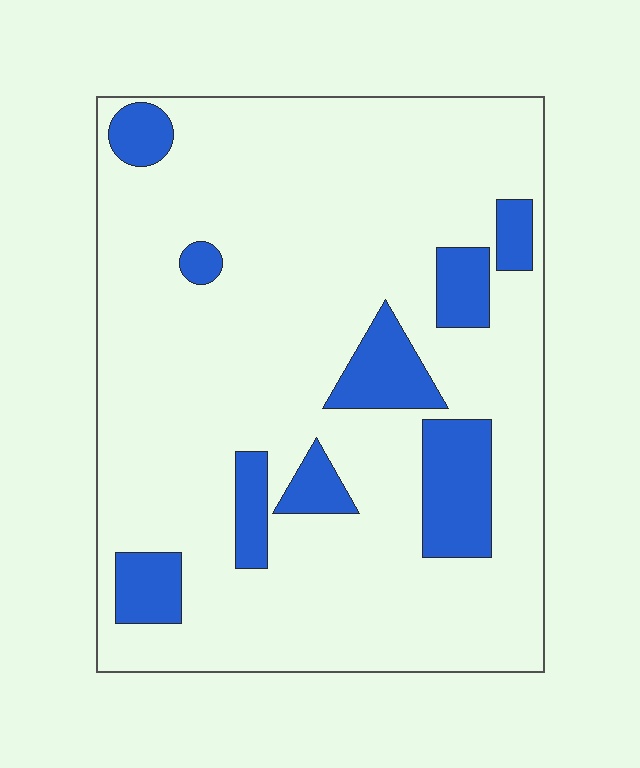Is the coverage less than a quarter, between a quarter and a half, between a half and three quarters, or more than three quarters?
Less than a quarter.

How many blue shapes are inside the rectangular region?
9.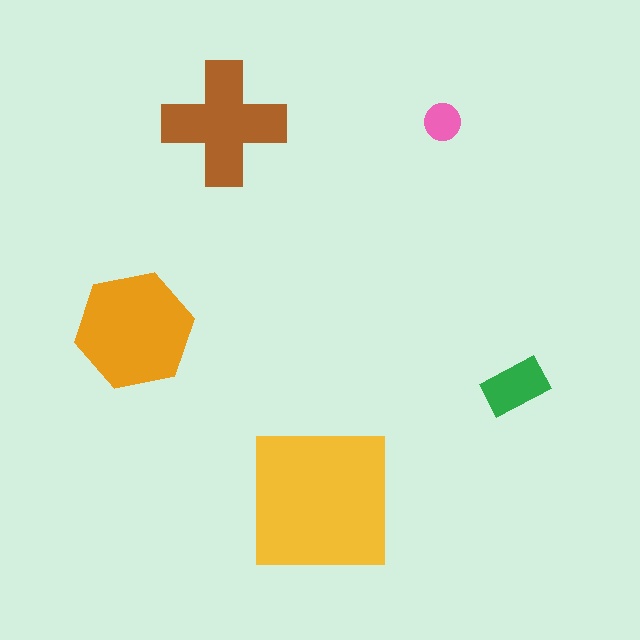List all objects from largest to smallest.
The yellow square, the orange hexagon, the brown cross, the green rectangle, the pink circle.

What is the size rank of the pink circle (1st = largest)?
5th.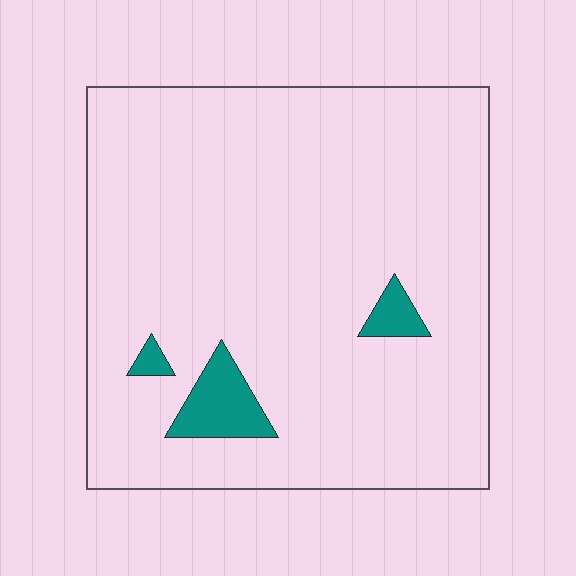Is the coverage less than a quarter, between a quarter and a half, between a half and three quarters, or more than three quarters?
Less than a quarter.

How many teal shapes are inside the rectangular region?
3.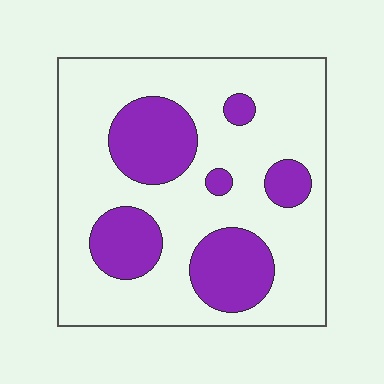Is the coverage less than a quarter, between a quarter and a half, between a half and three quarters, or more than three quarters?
Between a quarter and a half.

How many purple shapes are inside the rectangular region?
6.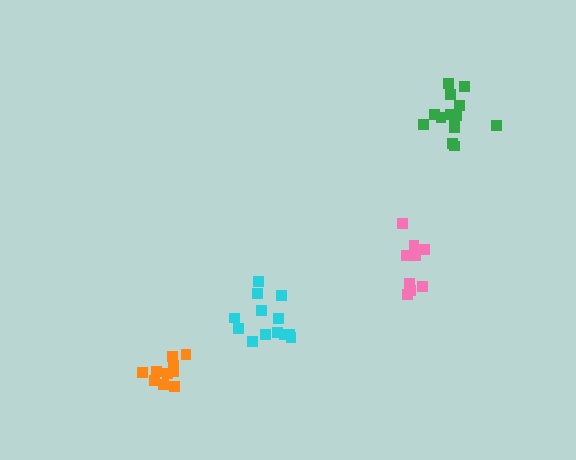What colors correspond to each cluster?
The clusters are colored: green, pink, cyan, orange.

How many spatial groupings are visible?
There are 4 spatial groupings.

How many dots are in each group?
Group 1: 14 dots, Group 2: 9 dots, Group 3: 13 dots, Group 4: 10 dots (46 total).